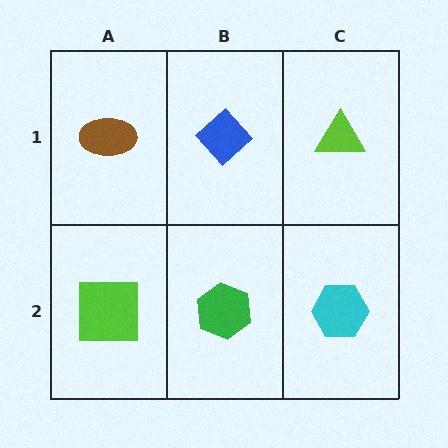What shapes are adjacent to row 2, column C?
A lime triangle (row 1, column C), a green hexagon (row 2, column B).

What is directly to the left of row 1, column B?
A brown ellipse.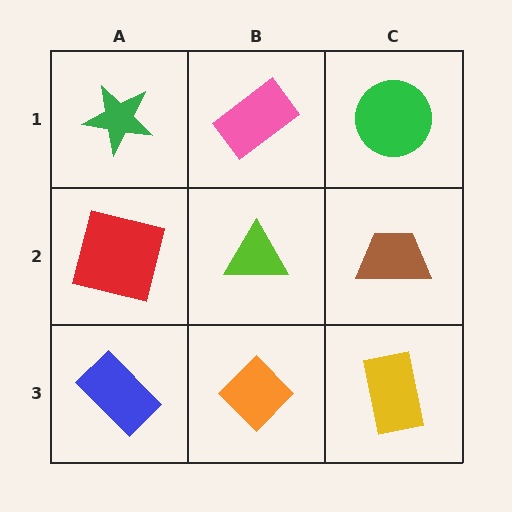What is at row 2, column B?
A lime triangle.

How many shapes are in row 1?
3 shapes.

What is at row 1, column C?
A green circle.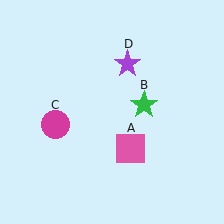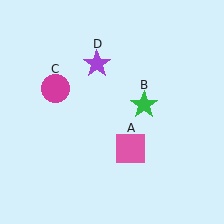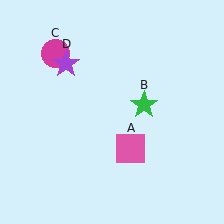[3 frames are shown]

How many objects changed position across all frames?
2 objects changed position: magenta circle (object C), purple star (object D).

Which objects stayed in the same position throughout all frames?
Pink square (object A) and green star (object B) remained stationary.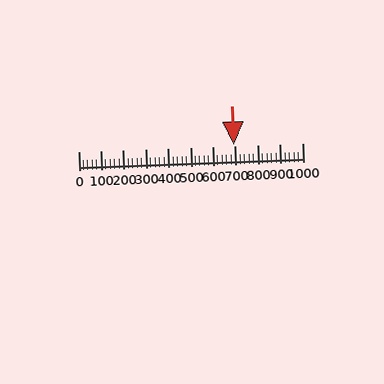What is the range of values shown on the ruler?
The ruler shows values from 0 to 1000.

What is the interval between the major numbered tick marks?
The major tick marks are spaced 100 units apart.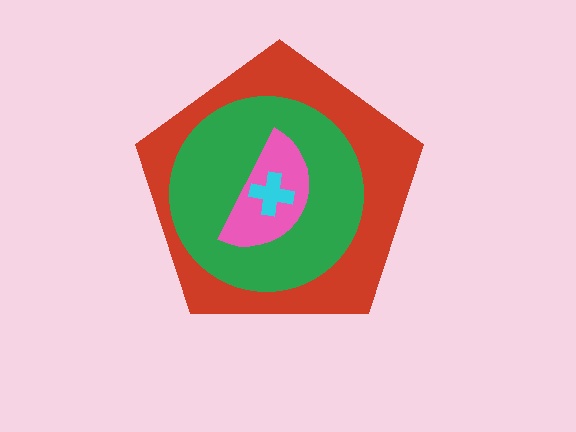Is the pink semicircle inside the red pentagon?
Yes.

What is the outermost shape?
The red pentagon.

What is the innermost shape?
The cyan cross.